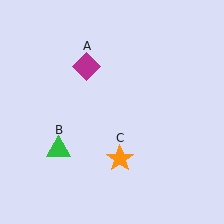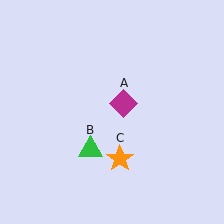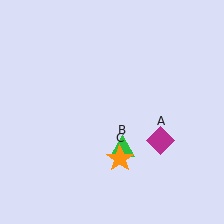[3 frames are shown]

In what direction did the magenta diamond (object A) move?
The magenta diamond (object A) moved down and to the right.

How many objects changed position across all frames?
2 objects changed position: magenta diamond (object A), green triangle (object B).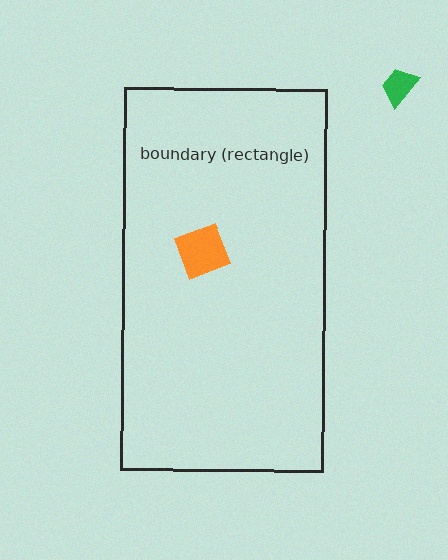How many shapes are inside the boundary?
1 inside, 1 outside.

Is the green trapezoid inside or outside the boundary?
Outside.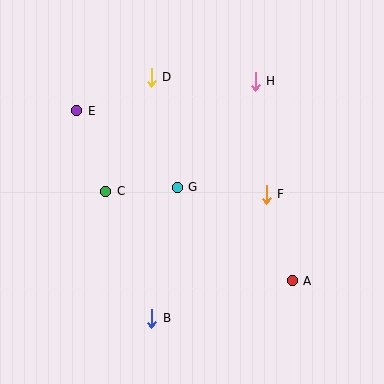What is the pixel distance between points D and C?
The distance between D and C is 123 pixels.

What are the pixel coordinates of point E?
Point E is at (77, 111).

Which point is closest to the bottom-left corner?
Point B is closest to the bottom-left corner.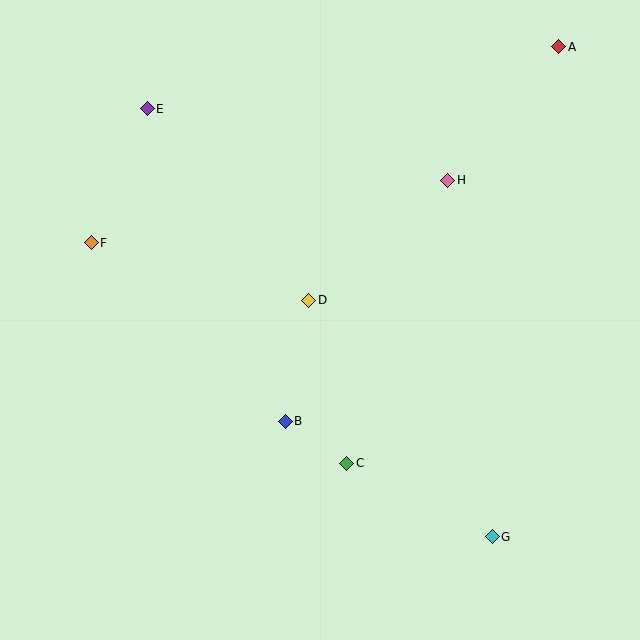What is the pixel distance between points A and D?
The distance between A and D is 356 pixels.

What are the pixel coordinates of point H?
Point H is at (448, 180).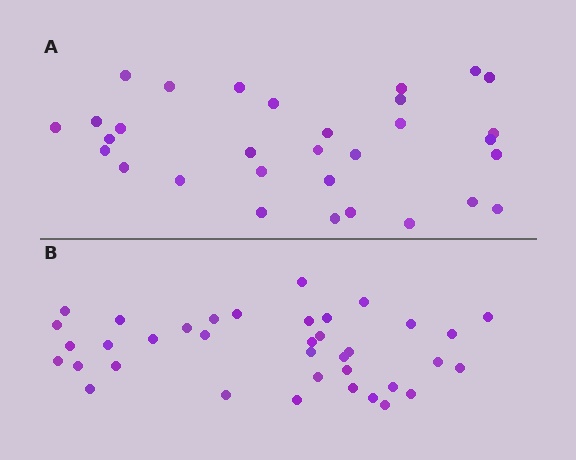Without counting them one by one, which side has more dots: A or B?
Region B (the bottom region) has more dots.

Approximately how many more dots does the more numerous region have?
Region B has about 6 more dots than region A.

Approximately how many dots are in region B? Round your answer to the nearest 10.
About 40 dots. (The exact count is 37, which rounds to 40.)